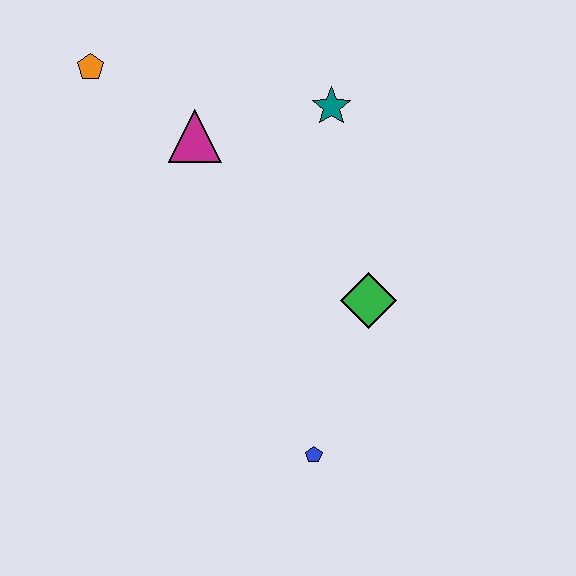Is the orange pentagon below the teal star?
No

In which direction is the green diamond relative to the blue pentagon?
The green diamond is above the blue pentagon.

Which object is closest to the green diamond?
The blue pentagon is closest to the green diamond.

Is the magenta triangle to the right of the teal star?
No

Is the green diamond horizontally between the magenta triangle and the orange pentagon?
No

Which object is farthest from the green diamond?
The orange pentagon is farthest from the green diamond.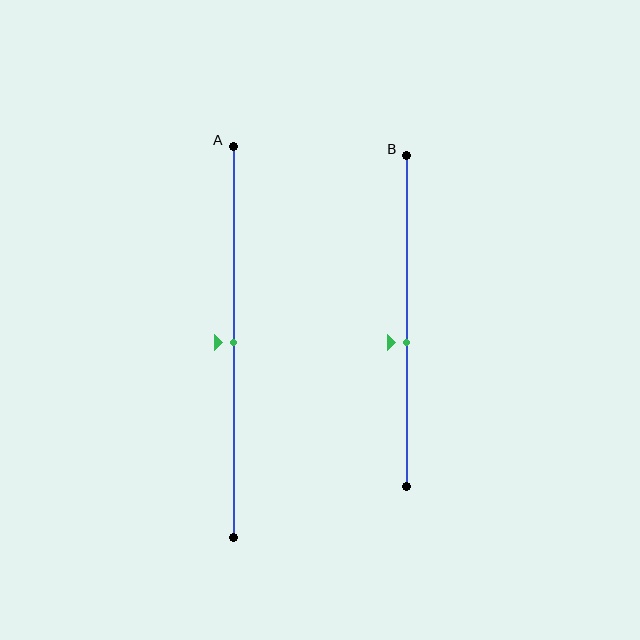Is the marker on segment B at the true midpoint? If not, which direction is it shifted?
No, the marker on segment B is shifted downward by about 6% of the segment length.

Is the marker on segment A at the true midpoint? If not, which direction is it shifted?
Yes, the marker on segment A is at the true midpoint.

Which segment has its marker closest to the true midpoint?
Segment A has its marker closest to the true midpoint.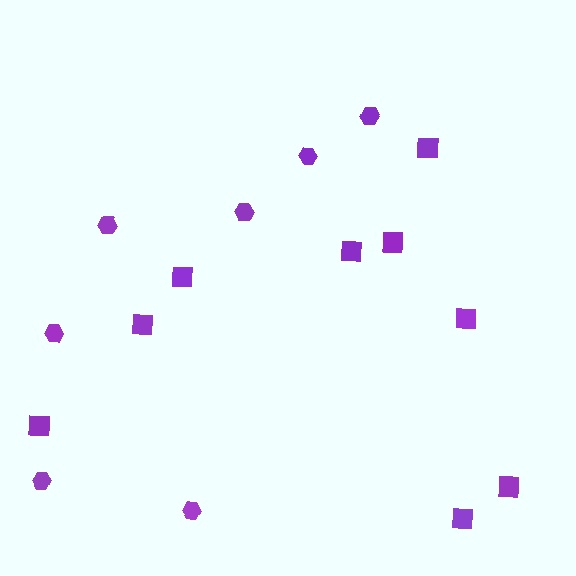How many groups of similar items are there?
There are 2 groups: one group of hexagons (7) and one group of squares (9).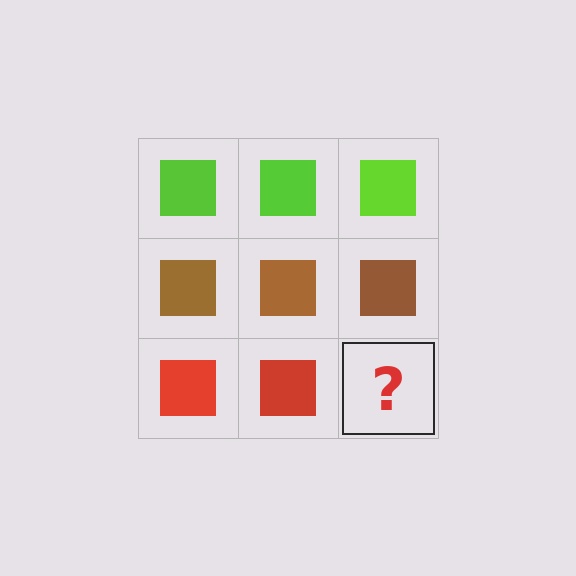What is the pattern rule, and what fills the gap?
The rule is that each row has a consistent color. The gap should be filled with a red square.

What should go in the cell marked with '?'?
The missing cell should contain a red square.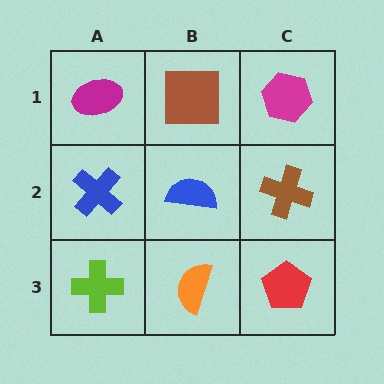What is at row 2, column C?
A brown cross.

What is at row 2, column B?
A blue semicircle.